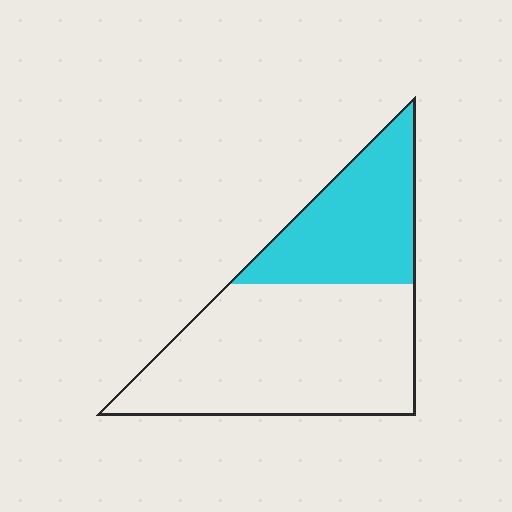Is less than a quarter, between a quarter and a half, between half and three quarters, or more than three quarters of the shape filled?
Between a quarter and a half.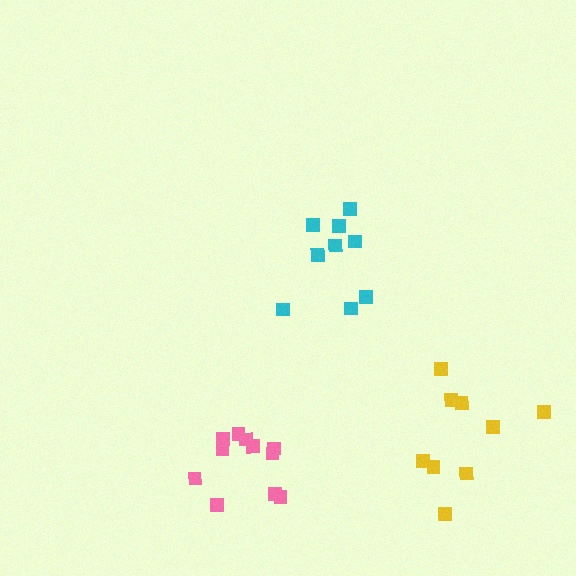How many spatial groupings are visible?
There are 3 spatial groupings.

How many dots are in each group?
Group 1: 9 dots, Group 2: 9 dots, Group 3: 11 dots (29 total).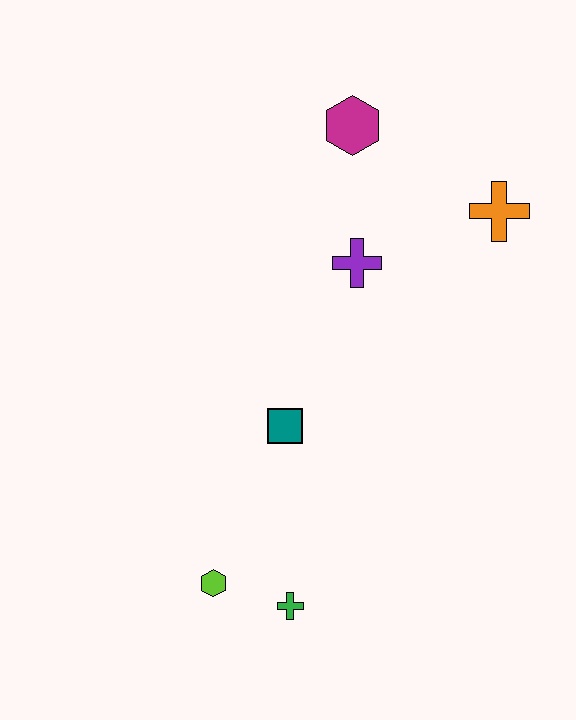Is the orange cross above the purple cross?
Yes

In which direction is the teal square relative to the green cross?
The teal square is above the green cross.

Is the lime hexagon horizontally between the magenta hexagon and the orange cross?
No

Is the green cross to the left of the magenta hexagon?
Yes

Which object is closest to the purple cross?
The magenta hexagon is closest to the purple cross.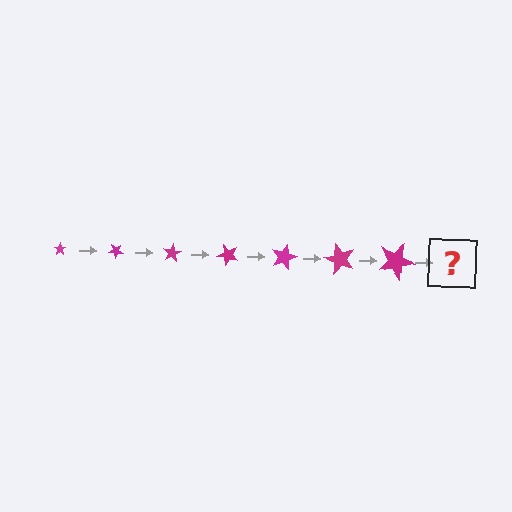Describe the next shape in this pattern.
It should be a star, larger than the previous one and rotated 280 degrees from the start.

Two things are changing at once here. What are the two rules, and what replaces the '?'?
The two rules are that the star grows larger each step and it rotates 40 degrees each step. The '?' should be a star, larger than the previous one and rotated 280 degrees from the start.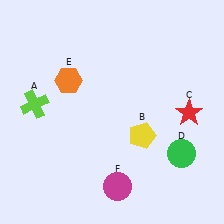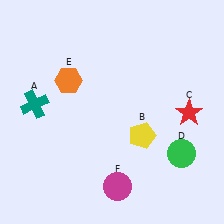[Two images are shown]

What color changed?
The cross (A) changed from lime in Image 1 to teal in Image 2.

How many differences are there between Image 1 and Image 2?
There is 1 difference between the two images.